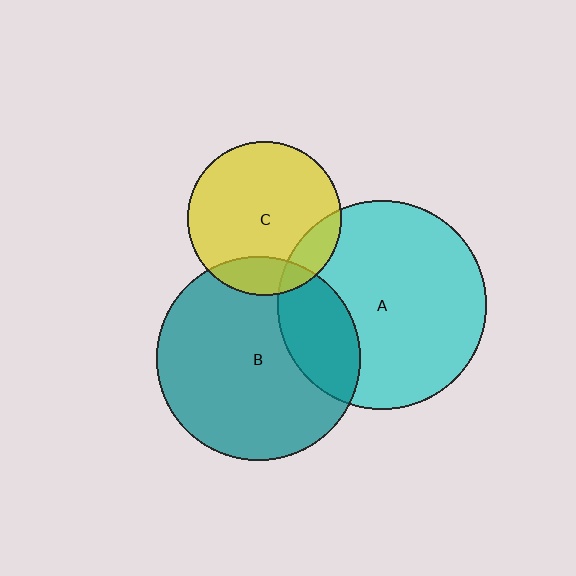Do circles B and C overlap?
Yes.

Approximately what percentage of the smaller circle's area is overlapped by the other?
Approximately 15%.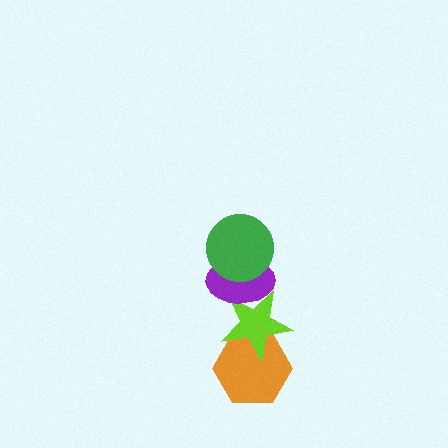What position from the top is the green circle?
The green circle is 1st from the top.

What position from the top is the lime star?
The lime star is 3rd from the top.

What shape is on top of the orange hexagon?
The lime star is on top of the orange hexagon.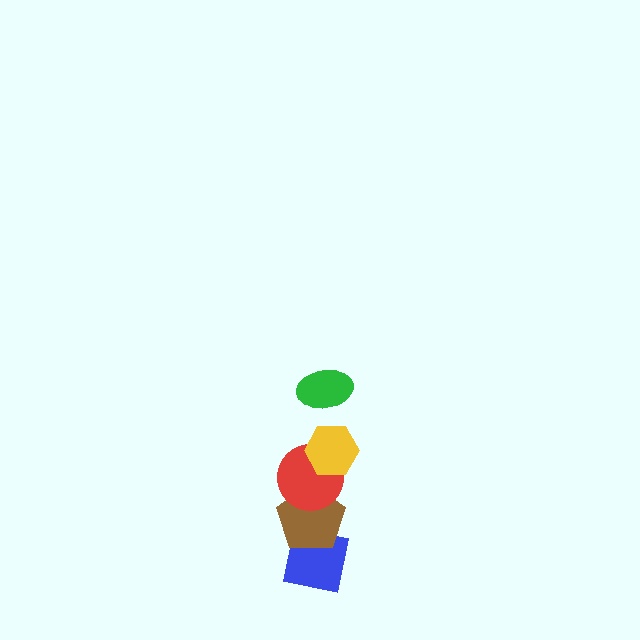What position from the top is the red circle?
The red circle is 3rd from the top.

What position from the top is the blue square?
The blue square is 5th from the top.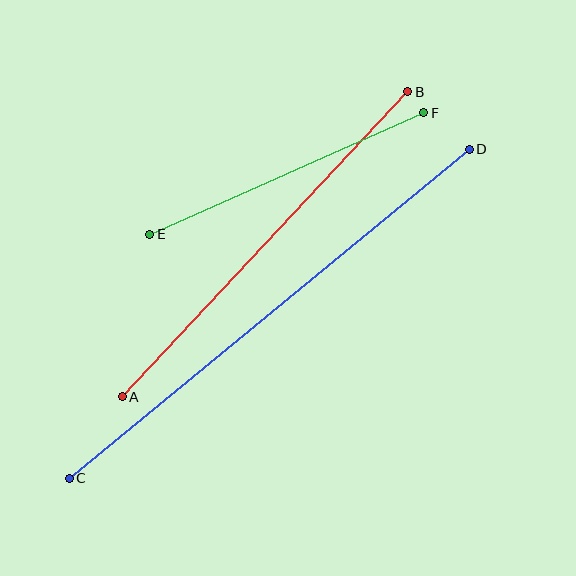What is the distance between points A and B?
The distance is approximately 418 pixels.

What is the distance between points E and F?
The distance is approximately 300 pixels.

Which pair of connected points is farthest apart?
Points C and D are farthest apart.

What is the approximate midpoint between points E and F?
The midpoint is at approximately (287, 174) pixels.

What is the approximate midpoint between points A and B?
The midpoint is at approximately (265, 244) pixels.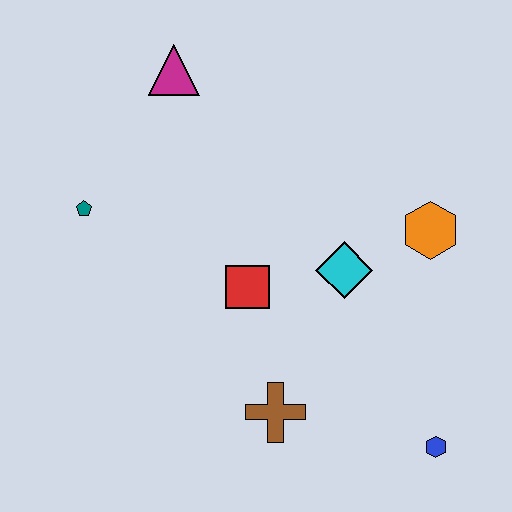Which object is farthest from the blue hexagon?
The magenta triangle is farthest from the blue hexagon.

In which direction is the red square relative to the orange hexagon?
The red square is to the left of the orange hexagon.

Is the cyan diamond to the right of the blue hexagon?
No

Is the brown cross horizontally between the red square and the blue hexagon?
Yes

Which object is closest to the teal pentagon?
The magenta triangle is closest to the teal pentagon.